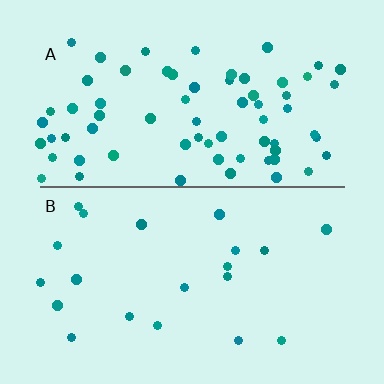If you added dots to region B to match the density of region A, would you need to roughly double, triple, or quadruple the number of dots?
Approximately triple.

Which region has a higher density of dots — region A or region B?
A (the top).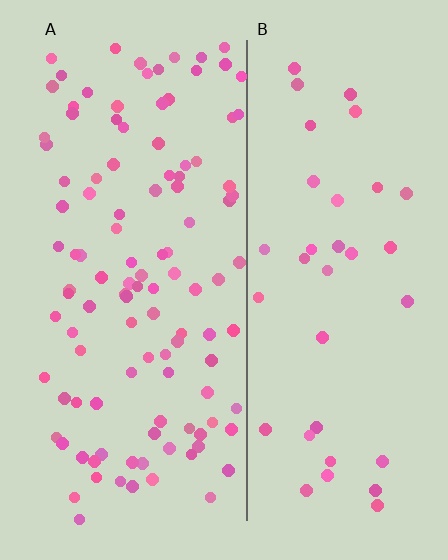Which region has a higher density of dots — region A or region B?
A (the left).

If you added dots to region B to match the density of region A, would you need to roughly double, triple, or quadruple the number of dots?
Approximately triple.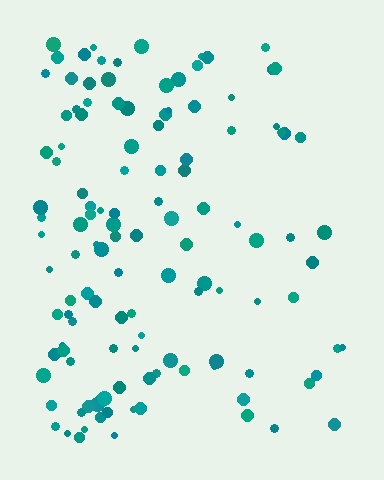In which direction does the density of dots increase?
From right to left, with the left side densest.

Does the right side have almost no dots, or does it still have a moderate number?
Still a moderate number, just noticeably fewer than the left.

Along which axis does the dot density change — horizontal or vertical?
Horizontal.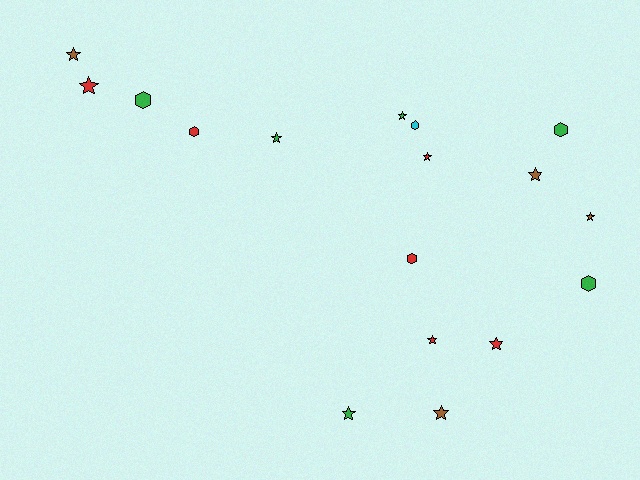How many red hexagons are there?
There are 2 red hexagons.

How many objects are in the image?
There are 17 objects.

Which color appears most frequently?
Green, with 6 objects.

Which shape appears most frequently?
Star, with 11 objects.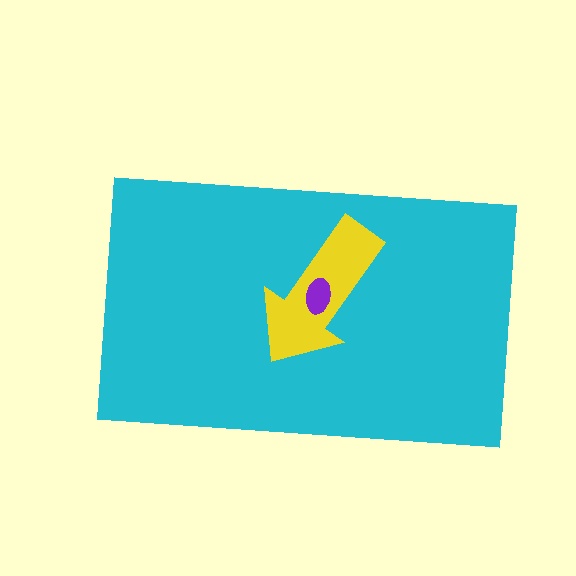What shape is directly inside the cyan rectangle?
The yellow arrow.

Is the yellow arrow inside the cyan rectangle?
Yes.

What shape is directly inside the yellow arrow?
The purple ellipse.